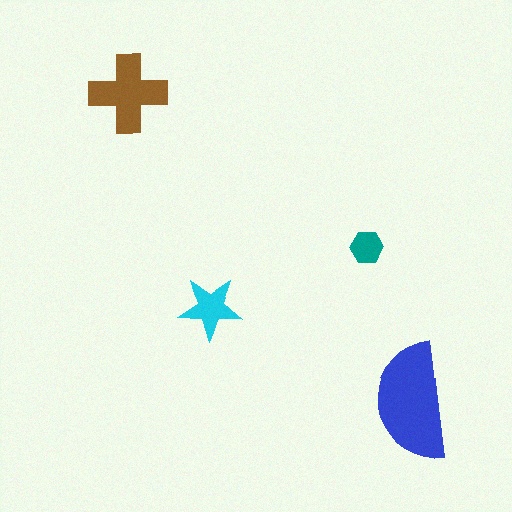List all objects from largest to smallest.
The blue semicircle, the brown cross, the cyan star, the teal hexagon.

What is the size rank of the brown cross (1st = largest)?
2nd.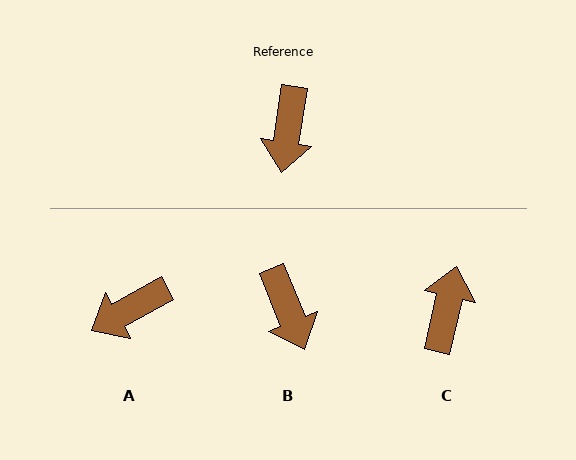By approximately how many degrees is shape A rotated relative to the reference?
Approximately 52 degrees clockwise.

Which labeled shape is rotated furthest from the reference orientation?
C, about 176 degrees away.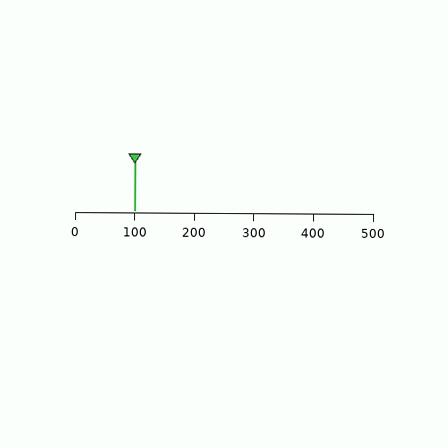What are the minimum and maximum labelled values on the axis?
The axis runs from 0 to 500.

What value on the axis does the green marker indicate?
The marker indicates approximately 100.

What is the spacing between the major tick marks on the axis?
The major ticks are spaced 100 apart.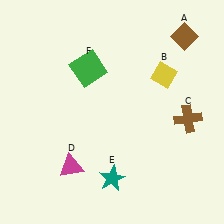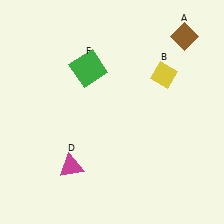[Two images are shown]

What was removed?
The teal star (E), the brown cross (C) were removed in Image 2.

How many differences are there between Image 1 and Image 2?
There are 2 differences between the two images.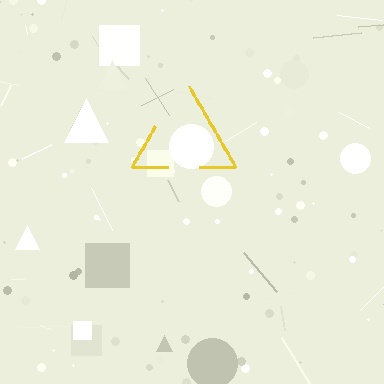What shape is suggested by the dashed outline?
The dashed outline suggests a triangle.